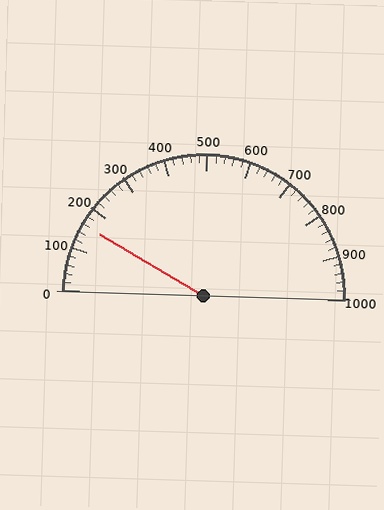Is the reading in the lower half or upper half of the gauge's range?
The reading is in the lower half of the range (0 to 1000).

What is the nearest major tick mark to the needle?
The nearest major tick mark is 200.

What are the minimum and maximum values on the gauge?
The gauge ranges from 0 to 1000.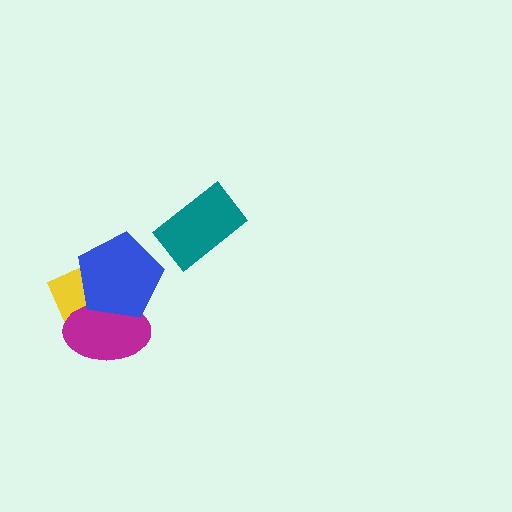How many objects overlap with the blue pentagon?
2 objects overlap with the blue pentagon.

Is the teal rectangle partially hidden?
No, no other shape covers it.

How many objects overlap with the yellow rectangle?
2 objects overlap with the yellow rectangle.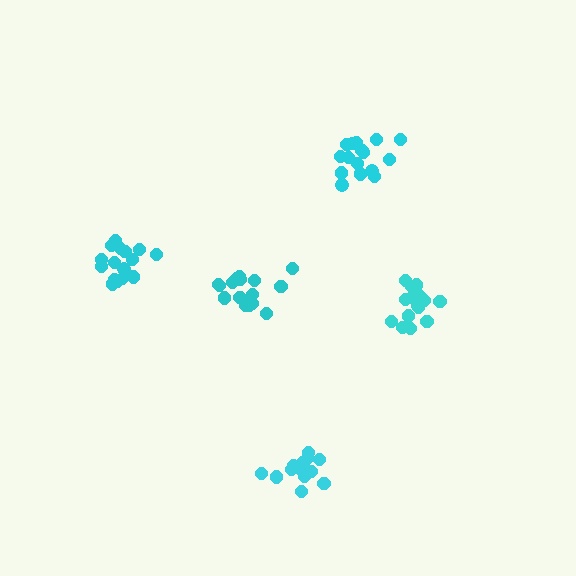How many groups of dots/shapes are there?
There are 5 groups.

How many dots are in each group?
Group 1: 17 dots, Group 2: 17 dots, Group 3: 17 dots, Group 4: 14 dots, Group 5: 17 dots (82 total).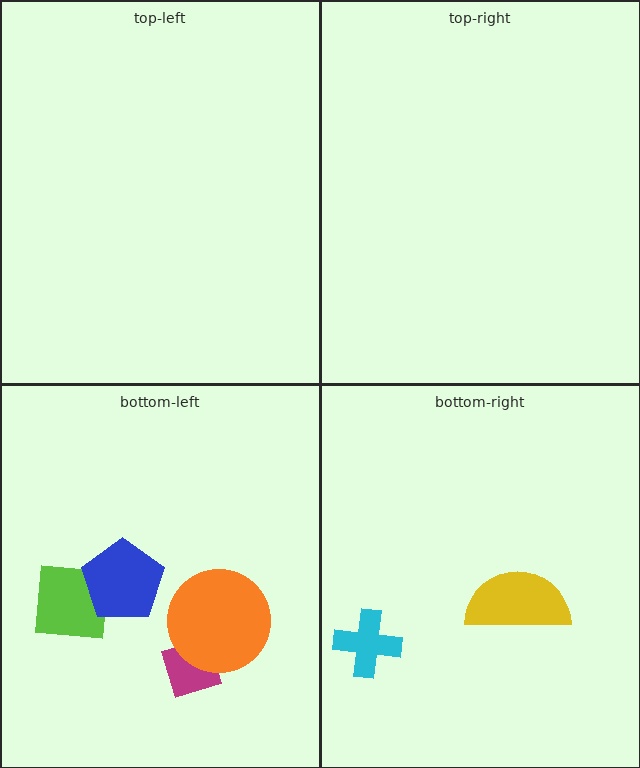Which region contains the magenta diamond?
The bottom-left region.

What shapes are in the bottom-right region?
The yellow semicircle, the cyan cross.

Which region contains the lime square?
The bottom-left region.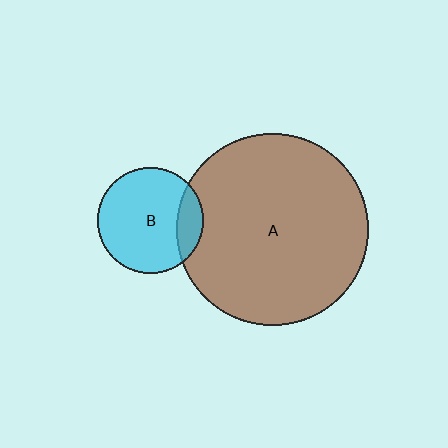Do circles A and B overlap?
Yes.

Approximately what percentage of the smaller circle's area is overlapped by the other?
Approximately 15%.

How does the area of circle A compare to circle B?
Approximately 3.3 times.